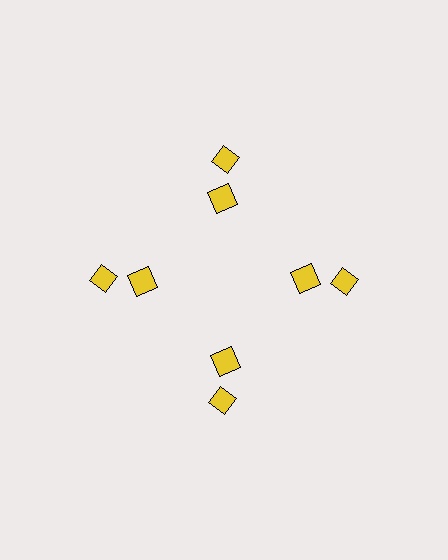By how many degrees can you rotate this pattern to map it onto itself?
The pattern maps onto itself every 90 degrees of rotation.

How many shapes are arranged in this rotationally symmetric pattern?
There are 8 shapes, arranged in 4 groups of 2.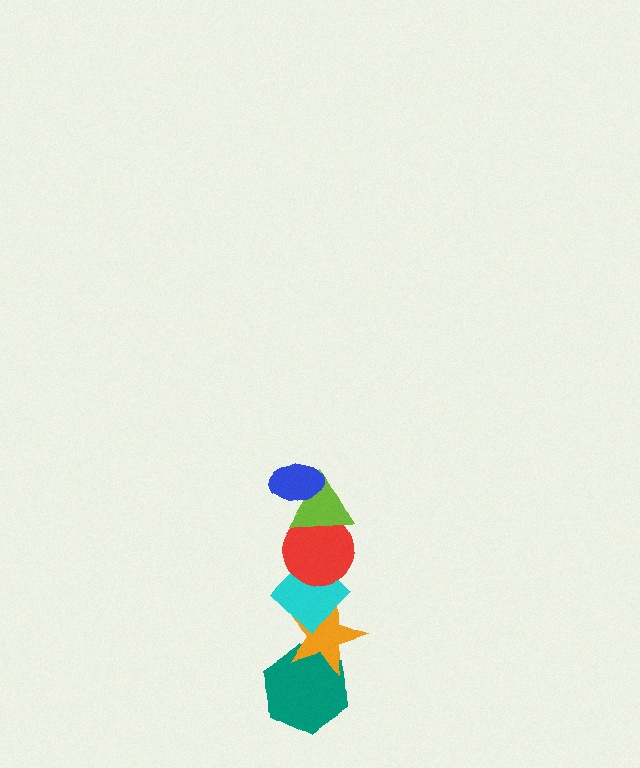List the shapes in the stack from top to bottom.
From top to bottom: the blue ellipse, the lime triangle, the red circle, the cyan diamond, the orange star, the teal hexagon.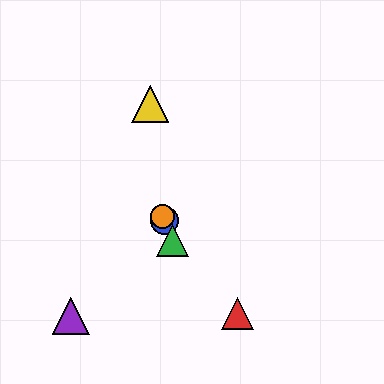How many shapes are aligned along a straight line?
3 shapes (the blue circle, the green triangle, the orange circle) are aligned along a straight line.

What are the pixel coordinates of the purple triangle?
The purple triangle is at (71, 316).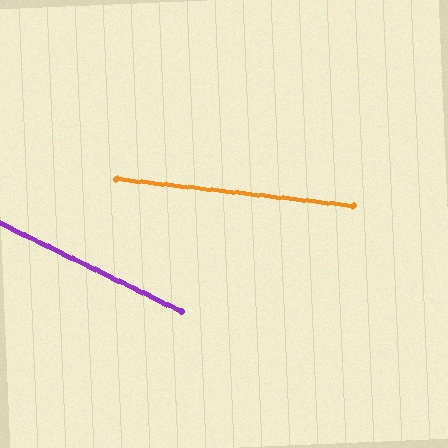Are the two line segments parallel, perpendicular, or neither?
Neither parallel nor perpendicular — they differ by about 19°.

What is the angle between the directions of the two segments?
Approximately 19 degrees.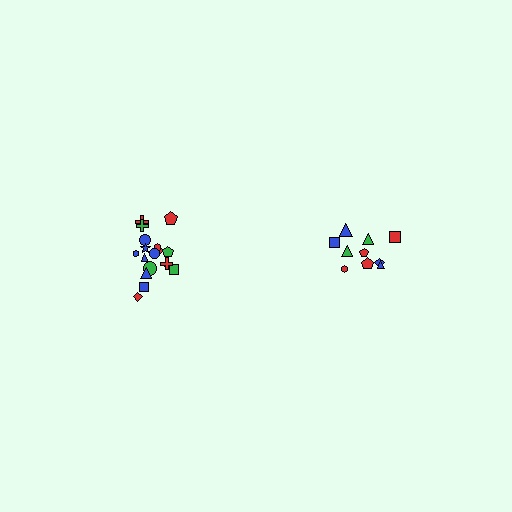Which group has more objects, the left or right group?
The left group.